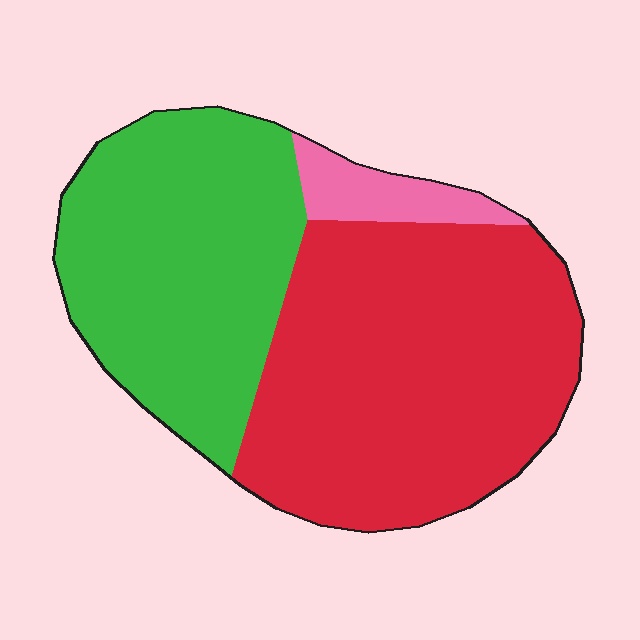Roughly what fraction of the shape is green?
Green covers roughly 40% of the shape.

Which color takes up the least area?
Pink, at roughly 5%.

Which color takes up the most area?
Red, at roughly 55%.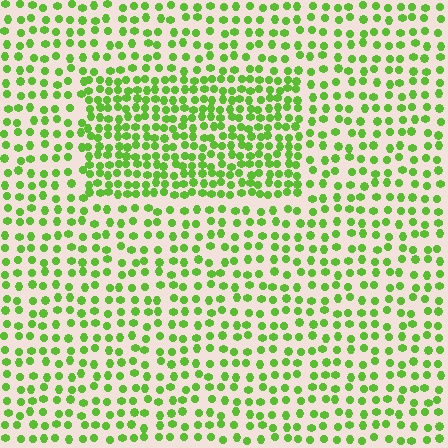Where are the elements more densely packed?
The elements are more densely packed inside the rectangle boundary.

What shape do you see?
I see a rectangle.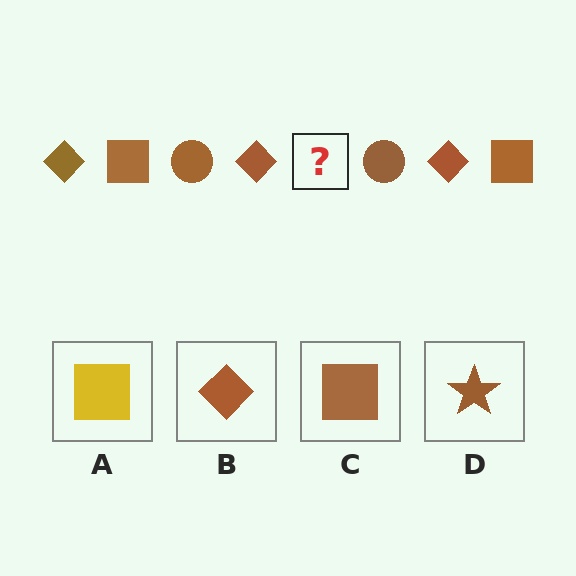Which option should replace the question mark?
Option C.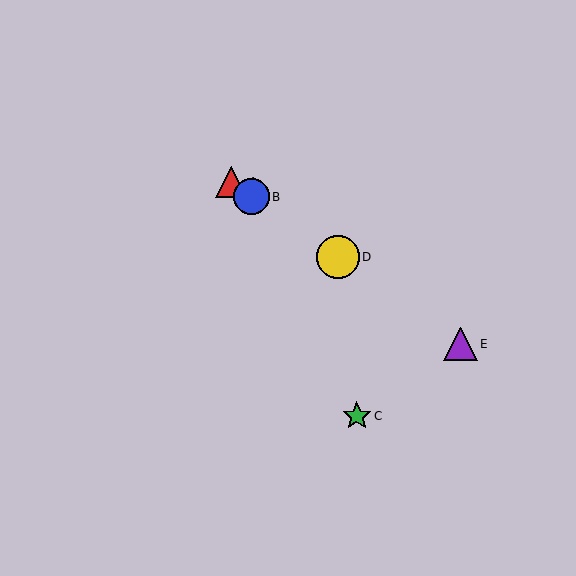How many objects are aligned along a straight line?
4 objects (A, B, D, E) are aligned along a straight line.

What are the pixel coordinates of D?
Object D is at (338, 257).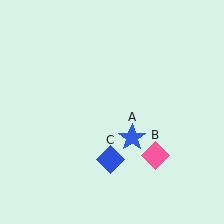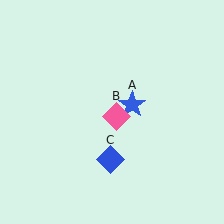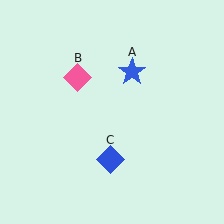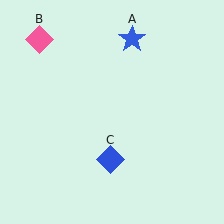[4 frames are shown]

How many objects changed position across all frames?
2 objects changed position: blue star (object A), pink diamond (object B).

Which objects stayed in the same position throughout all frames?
Blue diamond (object C) remained stationary.